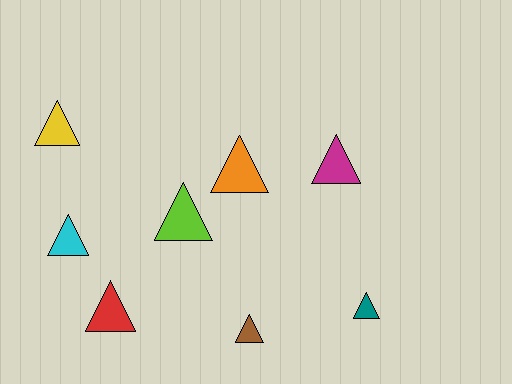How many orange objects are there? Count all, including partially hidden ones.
There is 1 orange object.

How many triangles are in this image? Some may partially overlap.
There are 8 triangles.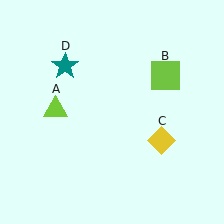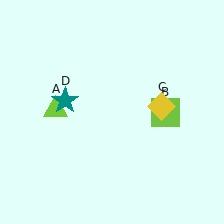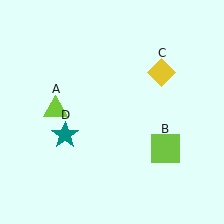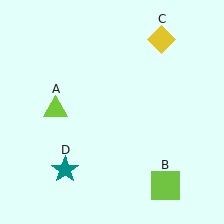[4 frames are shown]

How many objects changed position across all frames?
3 objects changed position: lime square (object B), yellow diamond (object C), teal star (object D).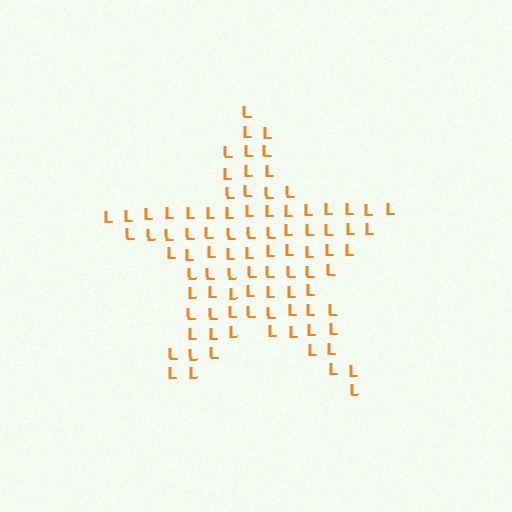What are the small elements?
The small elements are letter L's.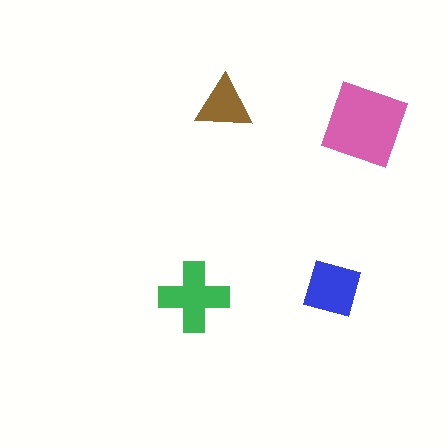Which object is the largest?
The pink diamond.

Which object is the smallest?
The brown triangle.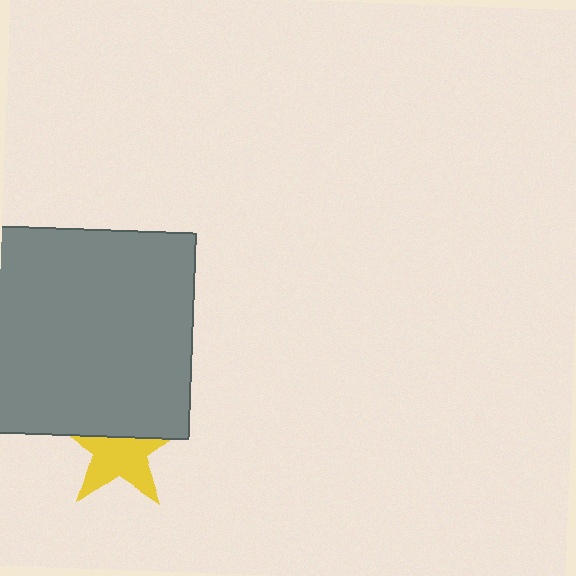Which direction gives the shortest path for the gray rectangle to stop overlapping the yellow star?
Moving up gives the shortest separation.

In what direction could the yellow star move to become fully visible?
The yellow star could move down. That would shift it out from behind the gray rectangle entirely.